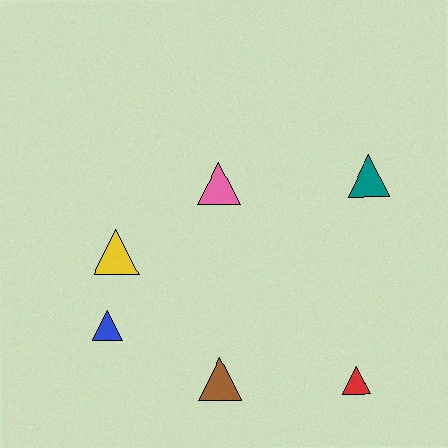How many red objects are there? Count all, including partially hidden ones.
There is 1 red object.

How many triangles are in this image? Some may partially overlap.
There are 6 triangles.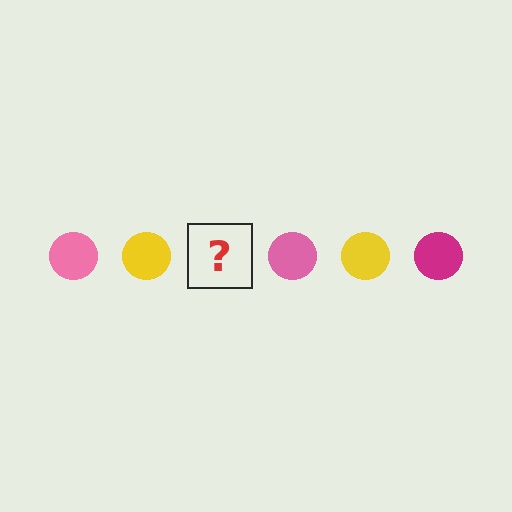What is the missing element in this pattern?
The missing element is a magenta circle.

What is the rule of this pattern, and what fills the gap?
The rule is that the pattern cycles through pink, yellow, magenta circles. The gap should be filled with a magenta circle.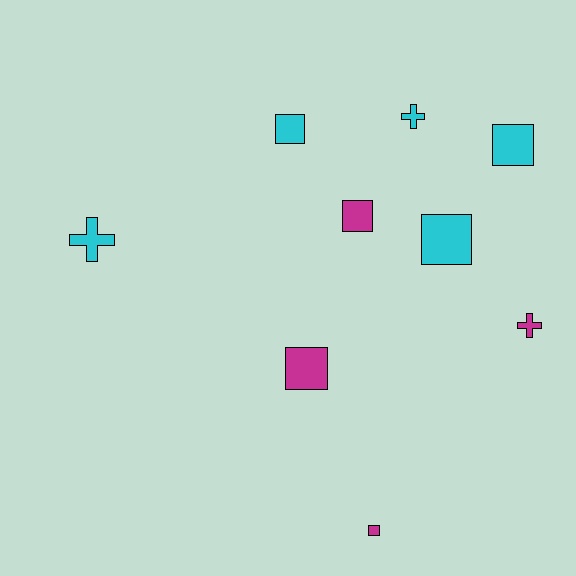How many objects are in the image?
There are 9 objects.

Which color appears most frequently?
Cyan, with 5 objects.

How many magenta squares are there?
There are 3 magenta squares.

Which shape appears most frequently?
Square, with 6 objects.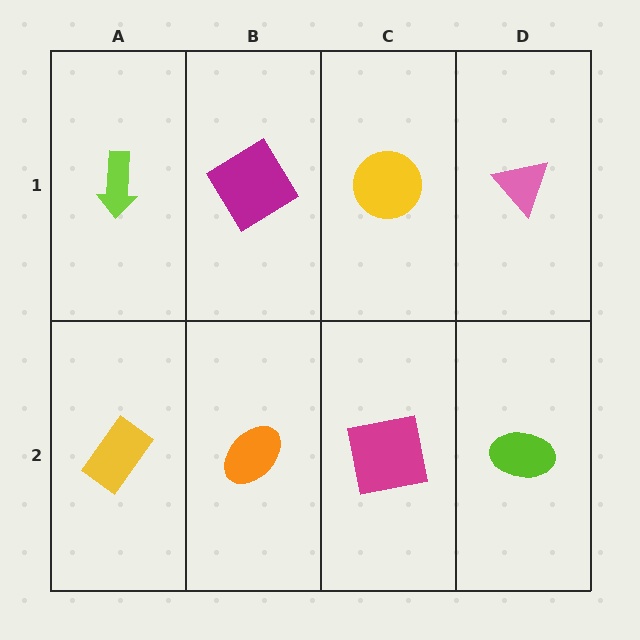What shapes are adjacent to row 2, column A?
A lime arrow (row 1, column A), an orange ellipse (row 2, column B).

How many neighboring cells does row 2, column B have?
3.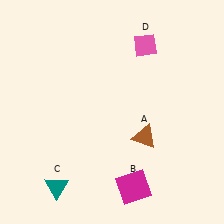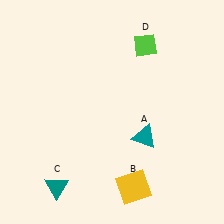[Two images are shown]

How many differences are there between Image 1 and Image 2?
There are 3 differences between the two images.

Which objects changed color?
A changed from brown to teal. B changed from magenta to yellow. D changed from pink to lime.